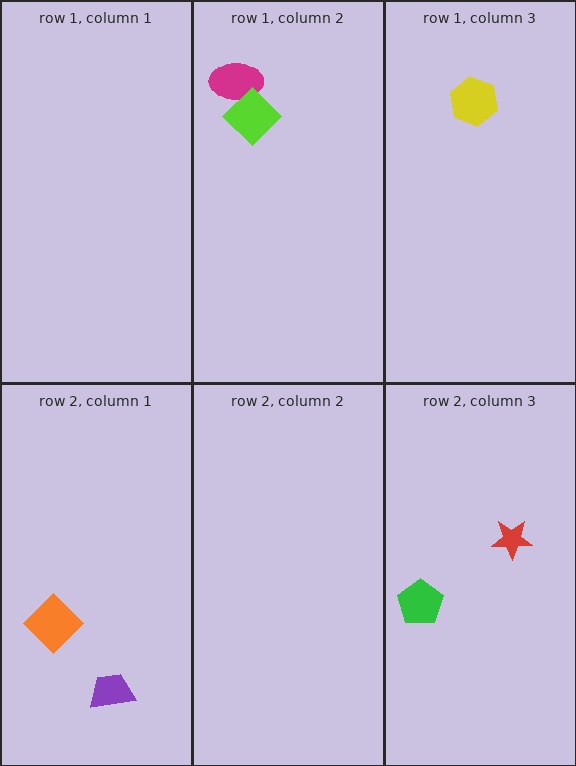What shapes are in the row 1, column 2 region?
The magenta ellipse, the lime diamond.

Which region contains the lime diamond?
The row 1, column 2 region.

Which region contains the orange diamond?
The row 2, column 1 region.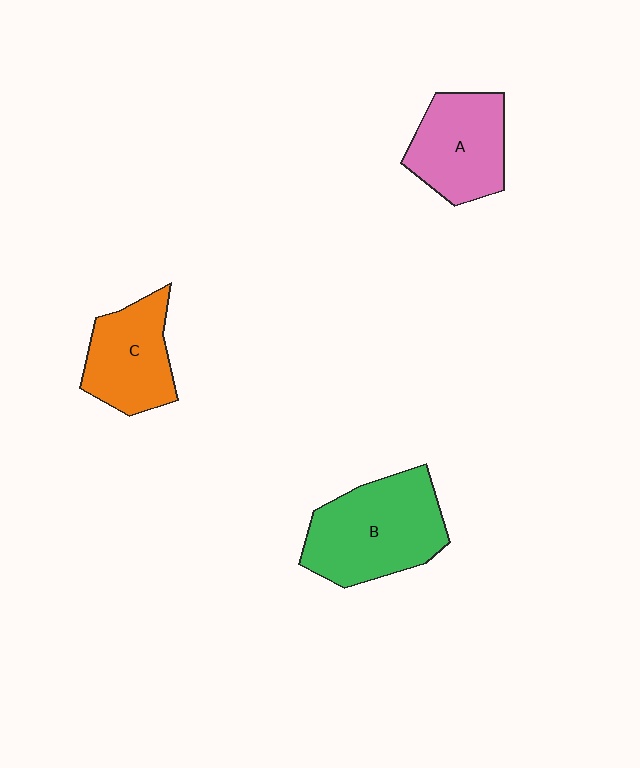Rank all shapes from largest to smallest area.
From largest to smallest: B (green), A (pink), C (orange).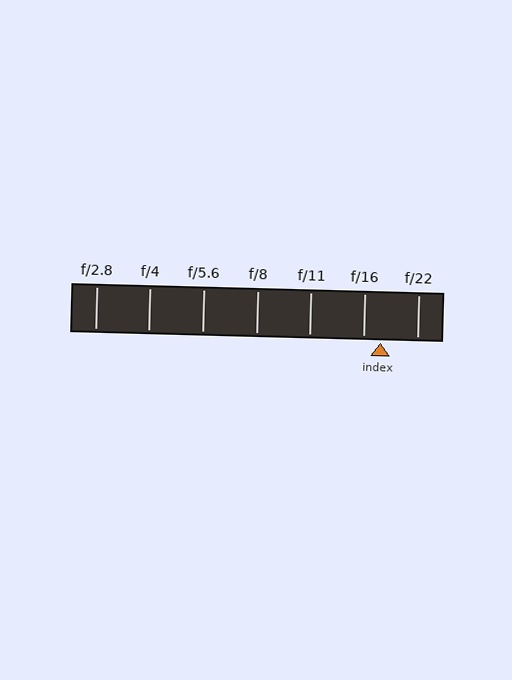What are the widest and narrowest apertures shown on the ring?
The widest aperture shown is f/2.8 and the narrowest is f/22.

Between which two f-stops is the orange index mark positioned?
The index mark is between f/16 and f/22.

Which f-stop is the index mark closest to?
The index mark is closest to f/16.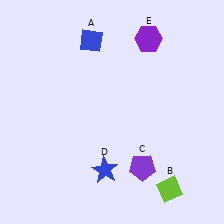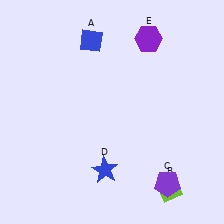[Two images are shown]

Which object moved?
The purple pentagon (C) moved right.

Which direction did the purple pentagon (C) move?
The purple pentagon (C) moved right.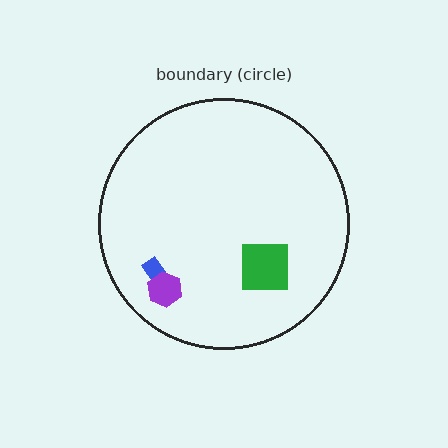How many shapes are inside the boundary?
4 inside, 0 outside.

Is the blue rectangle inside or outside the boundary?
Inside.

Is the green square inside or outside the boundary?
Inside.